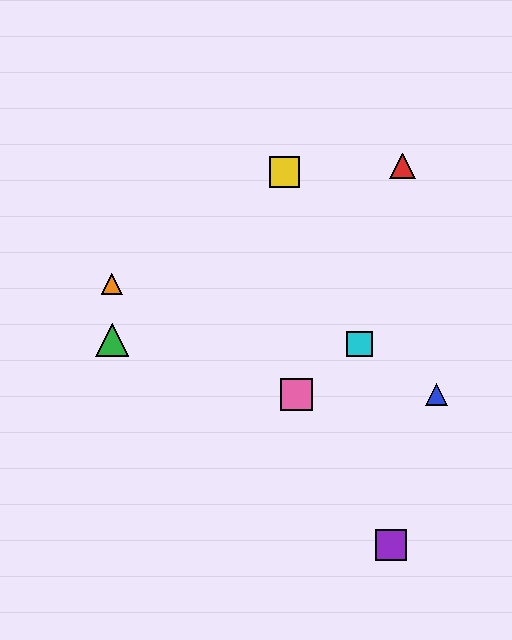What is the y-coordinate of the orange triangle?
The orange triangle is at y≈284.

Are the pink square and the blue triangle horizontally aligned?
Yes, both are at y≈395.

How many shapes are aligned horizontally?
2 shapes (the blue triangle, the pink square) are aligned horizontally.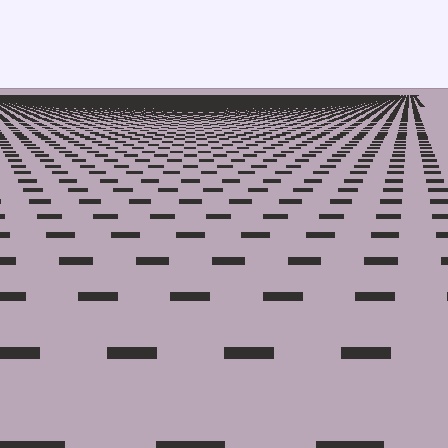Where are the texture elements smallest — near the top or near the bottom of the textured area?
Near the top.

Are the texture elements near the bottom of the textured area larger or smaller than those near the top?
Larger. Near the bottom, elements are closer to the viewer and appear at a bigger on-screen size.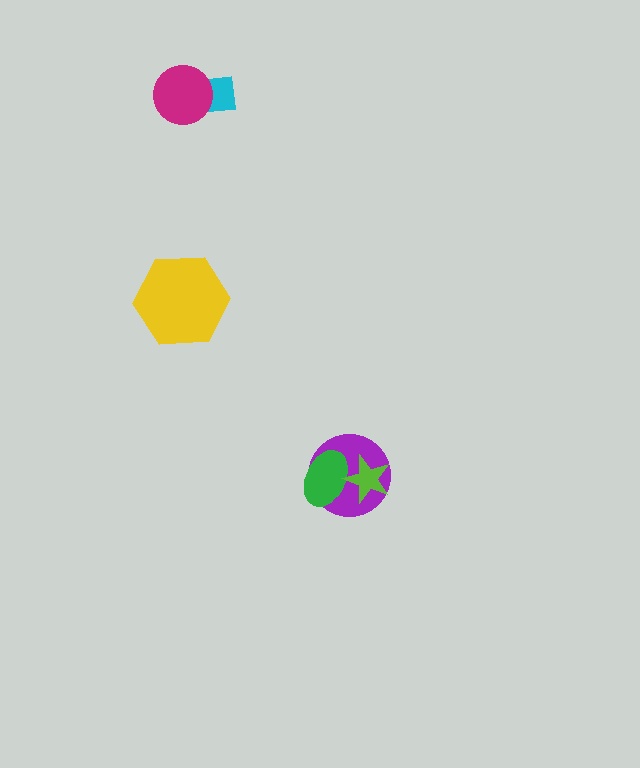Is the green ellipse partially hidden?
Yes, it is partially covered by another shape.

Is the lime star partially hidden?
No, no other shape covers it.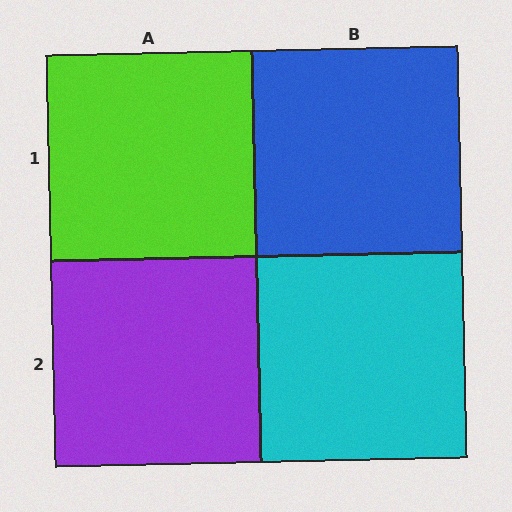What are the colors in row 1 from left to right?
Lime, blue.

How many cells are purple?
1 cell is purple.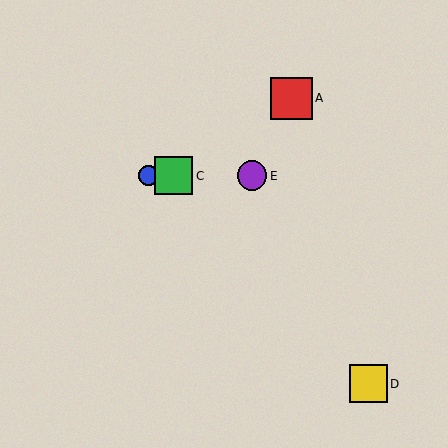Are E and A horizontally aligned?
No, E is at y≈176 and A is at y≈98.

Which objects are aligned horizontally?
Objects B, C, E are aligned horizontally.